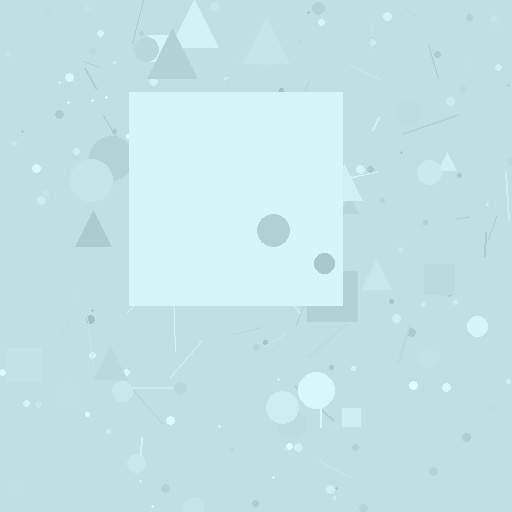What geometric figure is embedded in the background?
A square is embedded in the background.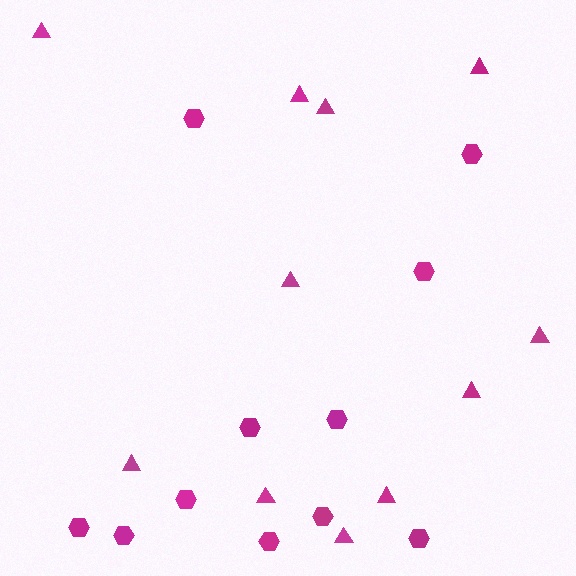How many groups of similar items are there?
There are 2 groups: one group of triangles (11) and one group of hexagons (11).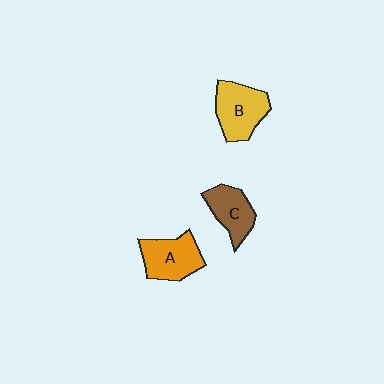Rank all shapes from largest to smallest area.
From largest to smallest: B (yellow), A (orange), C (brown).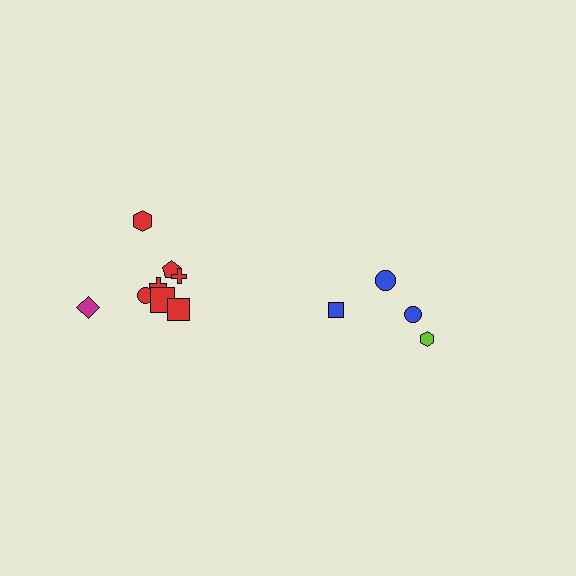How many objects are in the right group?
There are 4 objects.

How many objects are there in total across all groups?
There are 12 objects.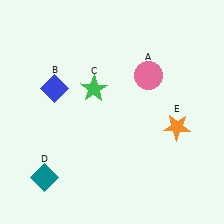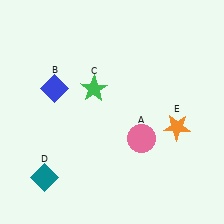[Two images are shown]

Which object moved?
The pink circle (A) moved down.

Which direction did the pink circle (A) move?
The pink circle (A) moved down.